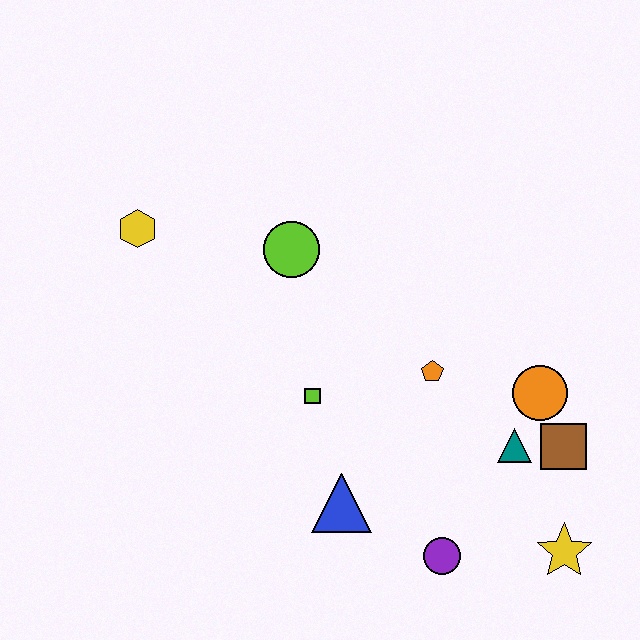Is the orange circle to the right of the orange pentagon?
Yes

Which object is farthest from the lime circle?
The yellow star is farthest from the lime circle.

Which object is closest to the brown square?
The teal triangle is closest to the brown square.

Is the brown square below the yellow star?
No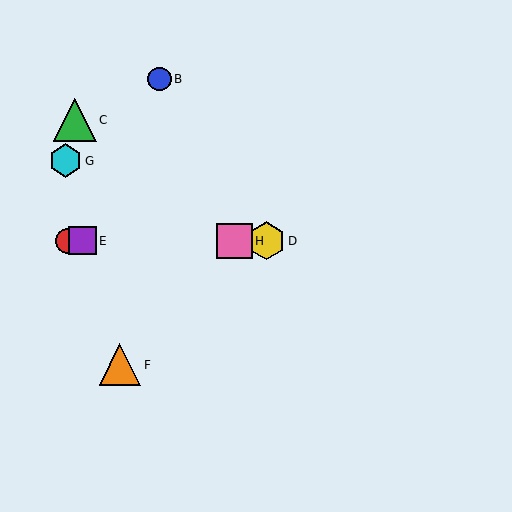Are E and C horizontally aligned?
No, E is at y≈241 and C is at y≈120.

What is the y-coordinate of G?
Object G is at y≈161.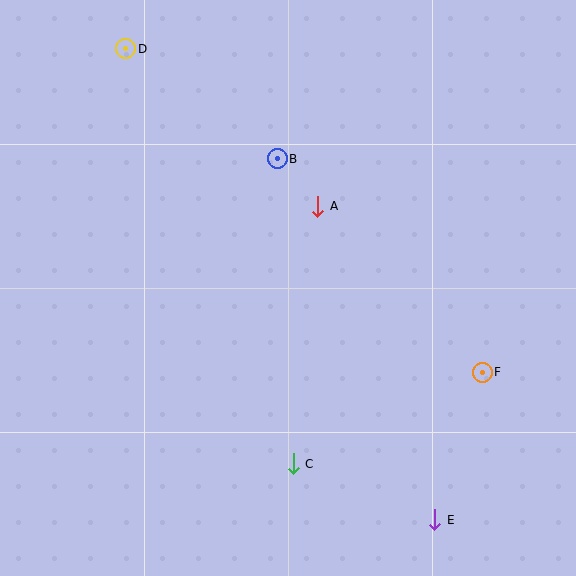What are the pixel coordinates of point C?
Point C is at (293, 464).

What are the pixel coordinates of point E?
Point E is at (435, 520).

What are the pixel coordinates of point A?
Point A is at (318, 206).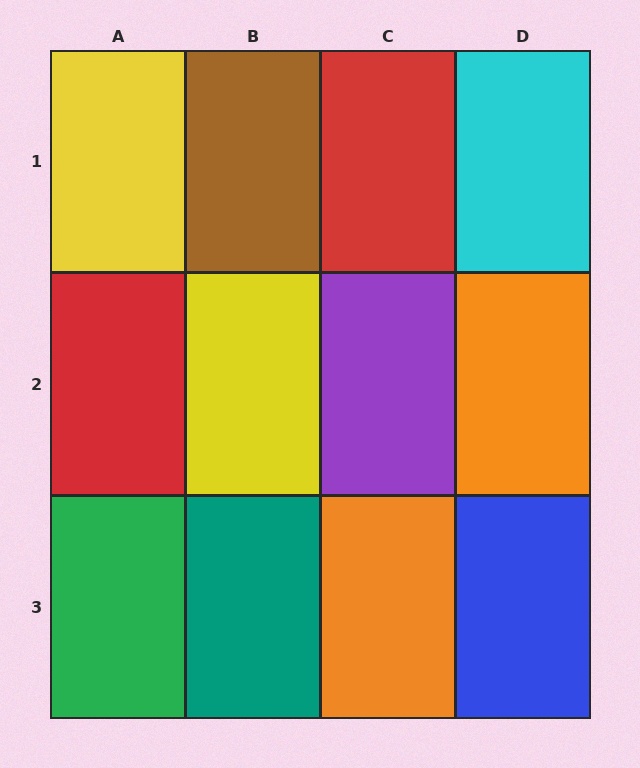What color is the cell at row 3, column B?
Teal.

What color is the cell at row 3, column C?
Orange.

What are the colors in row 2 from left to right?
Red, yellow, purple, orange.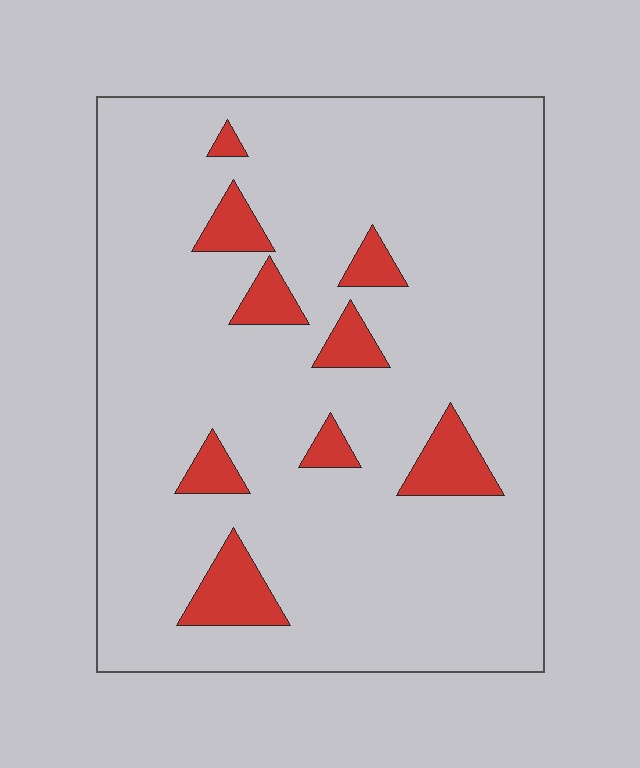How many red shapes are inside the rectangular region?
9.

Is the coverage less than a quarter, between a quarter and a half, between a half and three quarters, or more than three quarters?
Less than a quarter.